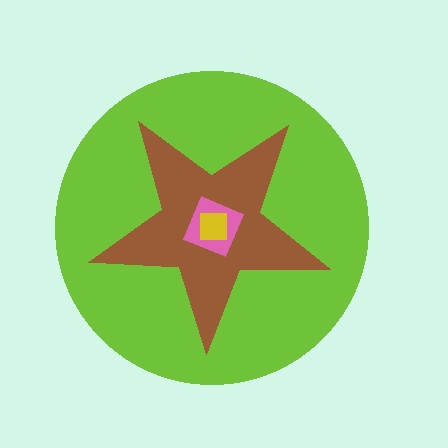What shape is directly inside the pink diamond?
The yellow square.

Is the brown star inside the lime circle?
Yes.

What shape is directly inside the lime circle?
The brown star.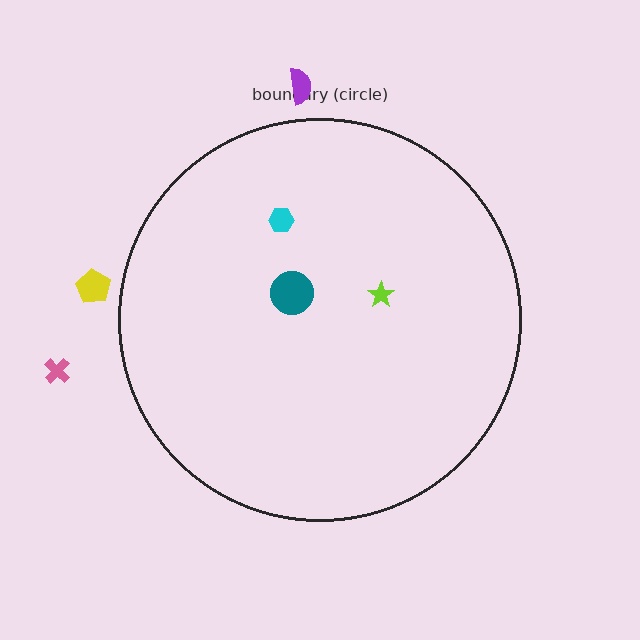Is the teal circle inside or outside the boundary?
Inside.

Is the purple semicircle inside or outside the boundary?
Outside.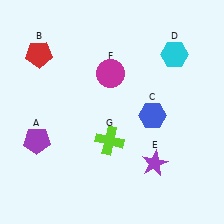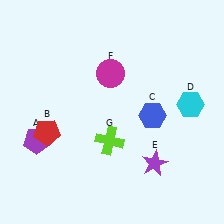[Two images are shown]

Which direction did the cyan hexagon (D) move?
The cyan hexagon (D) moved down.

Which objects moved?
The objects that moved are: the red pentagon (B), the cyan hexagon (D).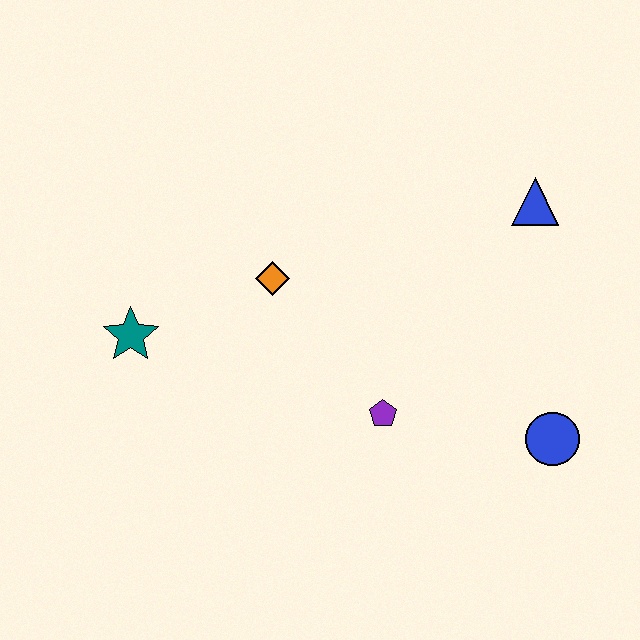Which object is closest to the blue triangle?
The blue circle is closest to the blue triangle.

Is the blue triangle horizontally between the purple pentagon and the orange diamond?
No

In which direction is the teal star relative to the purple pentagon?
The teal star is to the left of the purple pentagon.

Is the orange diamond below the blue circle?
No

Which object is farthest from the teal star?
The blue circle is farthest from the teal star.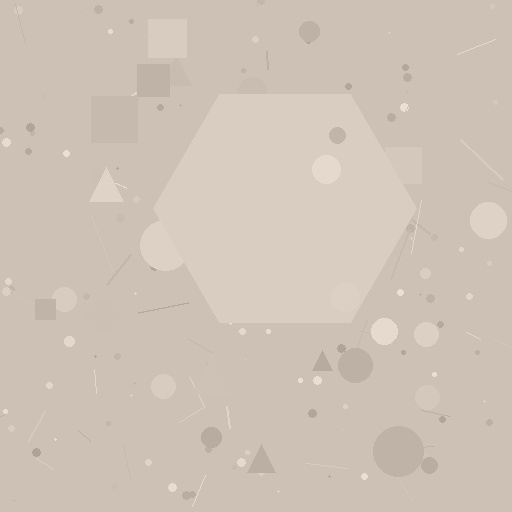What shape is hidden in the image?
A hexagon is hidden in the image.